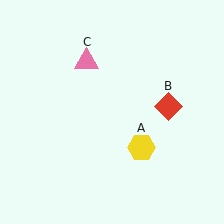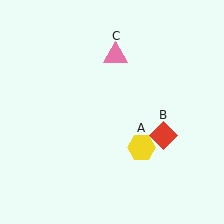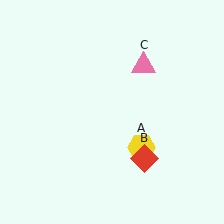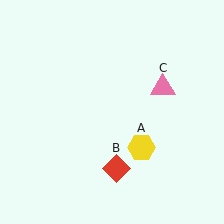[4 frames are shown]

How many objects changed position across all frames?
2 objects changed position: red diamond (object B), pink triangle (object C).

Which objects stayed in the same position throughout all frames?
Yellow hexagon (object A) remained stationary.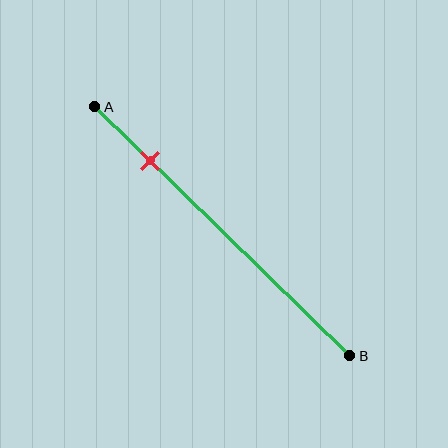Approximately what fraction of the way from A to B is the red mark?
The red mark is approximately 20% of the way from A to B.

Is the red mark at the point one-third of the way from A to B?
No, the mark is at about 20% from A, not at the 33% one-third point.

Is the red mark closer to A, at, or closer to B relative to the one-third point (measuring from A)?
The red mark is closer to point A than the one-third point of segment AB.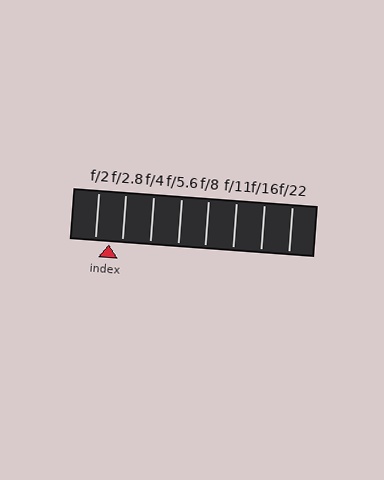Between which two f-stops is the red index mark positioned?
The index mark is between f/2 and f/2.8.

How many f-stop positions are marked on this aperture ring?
There are 8 f-stop positions marked.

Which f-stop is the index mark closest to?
The index mark is closest to f/2.8.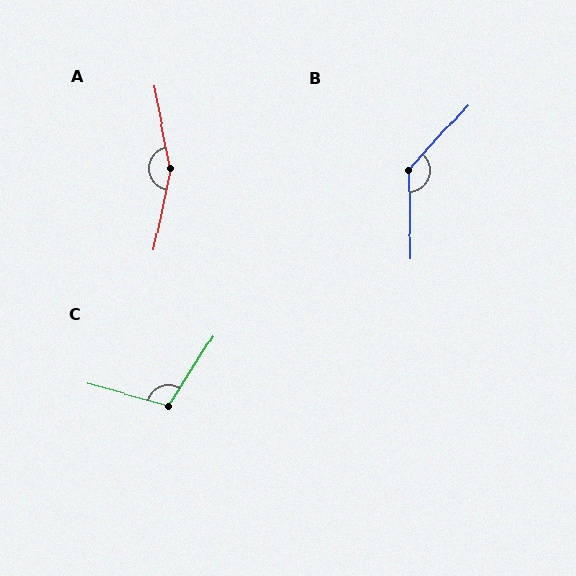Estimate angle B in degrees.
Approximately 136 degrees.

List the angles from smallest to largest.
C (107°), B (136°), A (158°).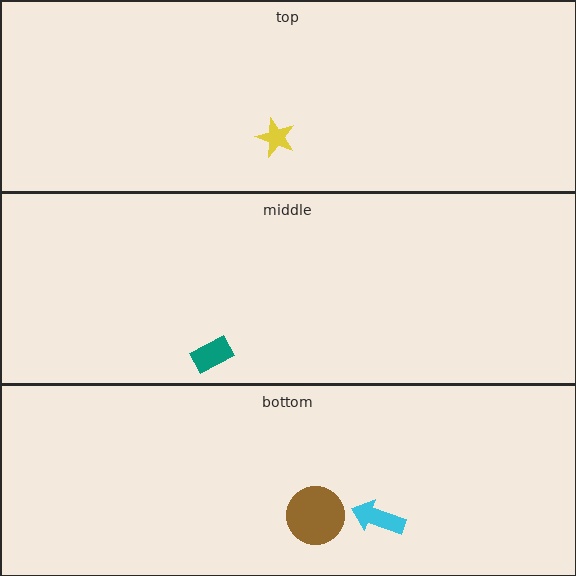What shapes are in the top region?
The yellow star.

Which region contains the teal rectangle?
The middle region.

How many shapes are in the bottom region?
2.